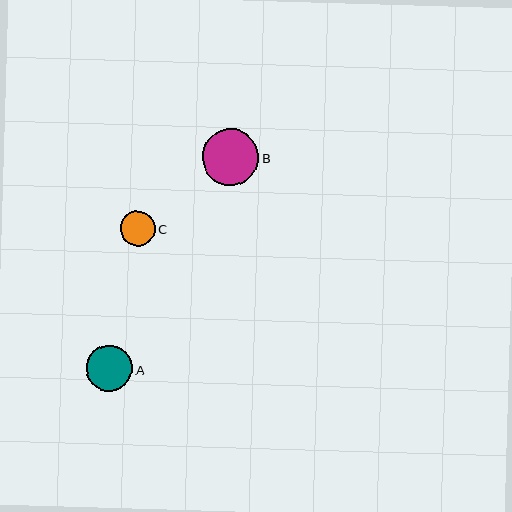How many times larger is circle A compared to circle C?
Circle A is approximately 1.3 times the size of circle C.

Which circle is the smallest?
Circle C is the smallest with a size of approximately 35 pixels.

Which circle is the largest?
Circle B is the largest with a size of approximately 57 pixels.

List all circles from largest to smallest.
From largest to smallest: B, A, C.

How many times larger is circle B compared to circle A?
Circle B is approximately 1.2 times the size of circle A.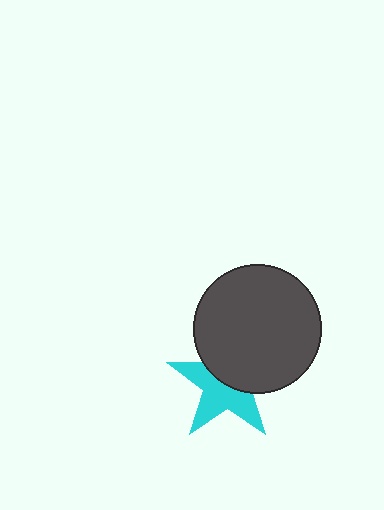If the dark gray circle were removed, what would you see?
You would see the complete cyan star.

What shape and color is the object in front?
The object in front is a dark gray circle.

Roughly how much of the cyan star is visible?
About half of it is visible (roughly 53%).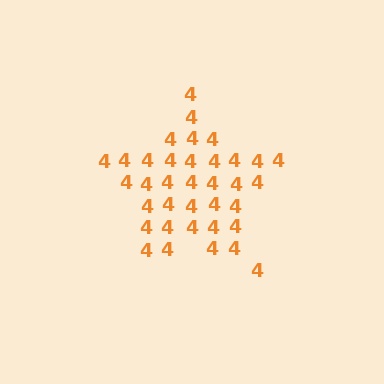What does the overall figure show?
The overall figure shows a star.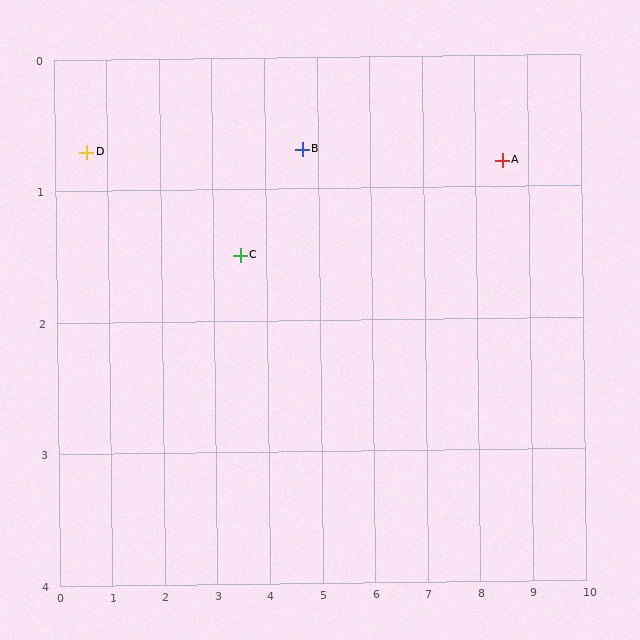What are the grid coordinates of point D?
Point D is at approximately (0.6, 0.7).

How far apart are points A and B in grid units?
Points A and B are about 3.8 grid units apart.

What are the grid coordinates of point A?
Point A is at approximately (8.5, 0.8).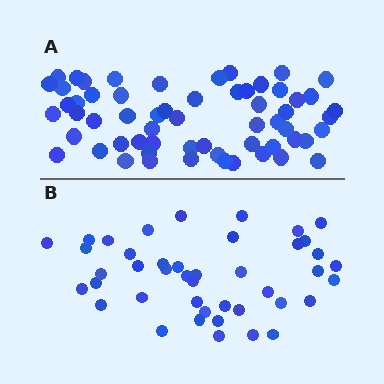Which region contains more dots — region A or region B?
Region A (the top region) has more dots.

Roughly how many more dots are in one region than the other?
Region A has approximately 15 more dots than region B.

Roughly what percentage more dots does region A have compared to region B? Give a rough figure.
About 40% more.